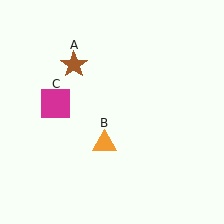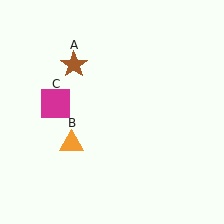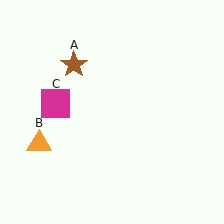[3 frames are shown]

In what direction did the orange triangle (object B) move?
The orange triangle (object B) moved left.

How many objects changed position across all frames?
1 object changed position: orange triangle (object B).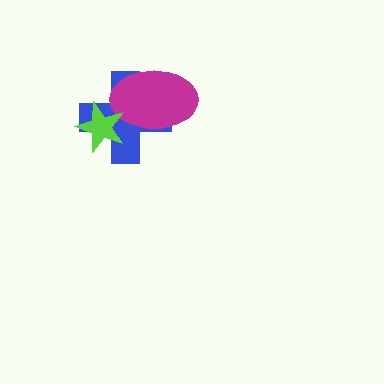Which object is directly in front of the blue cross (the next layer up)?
The magenta ellipse is directly in front of the blue cross.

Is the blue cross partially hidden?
Yes, it is partially covered by another shape.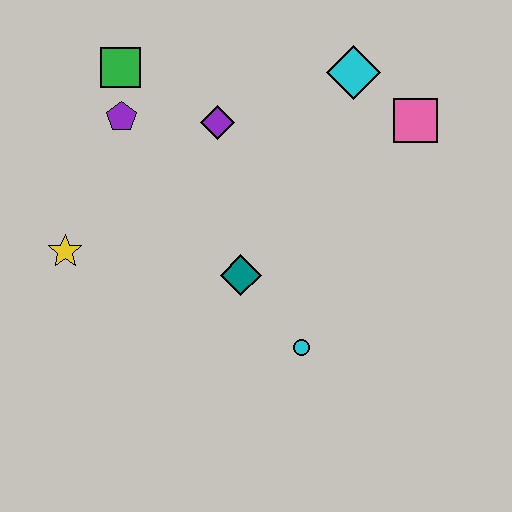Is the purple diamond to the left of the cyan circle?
Yes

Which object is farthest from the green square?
The cyan circle is farthest from the green square.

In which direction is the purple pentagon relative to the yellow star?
The purple pentagon is above the yellow star.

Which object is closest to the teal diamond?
The cyan circle is closest to the teal diamond.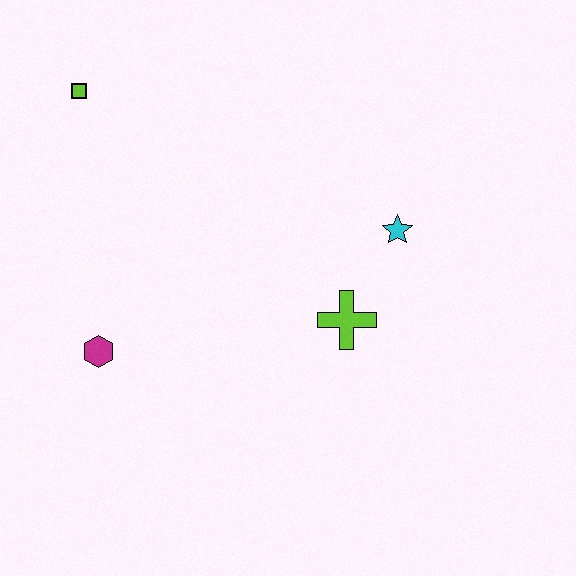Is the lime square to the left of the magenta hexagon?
Yes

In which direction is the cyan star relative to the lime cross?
The cyan star is above the lime cross.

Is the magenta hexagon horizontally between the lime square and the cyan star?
Yes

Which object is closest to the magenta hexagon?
The lime cross is closest to the magenta hexagon.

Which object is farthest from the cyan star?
The lime square is farthest from the cyan star.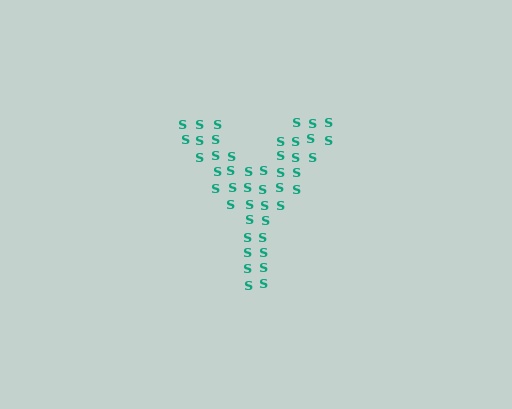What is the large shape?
The large shape is the letter Y.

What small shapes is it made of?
It is made of small letter S's.